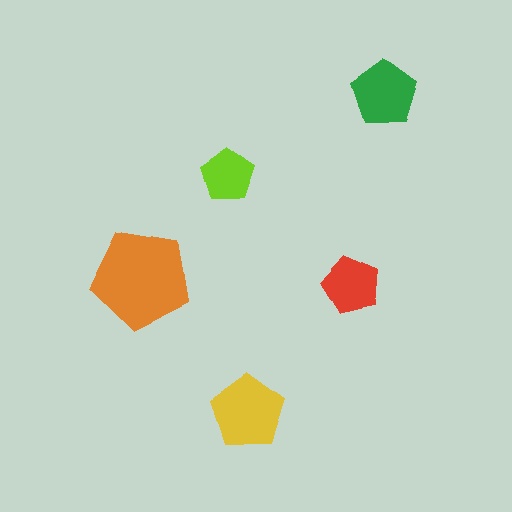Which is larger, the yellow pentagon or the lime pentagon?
The yellow one.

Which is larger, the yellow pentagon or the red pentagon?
The yellow one.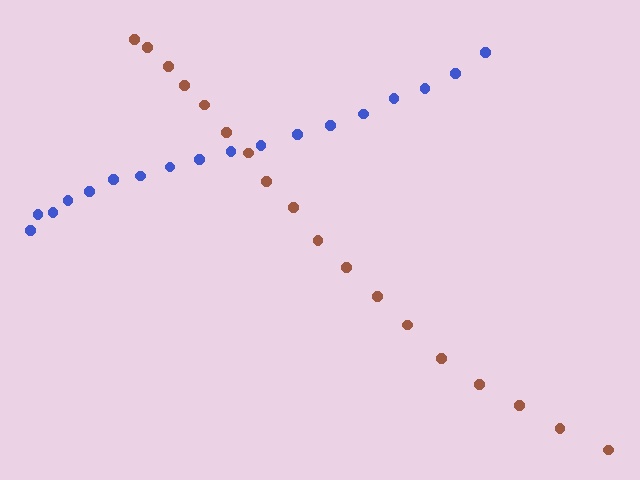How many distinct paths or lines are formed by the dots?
There are 2 distinct paths.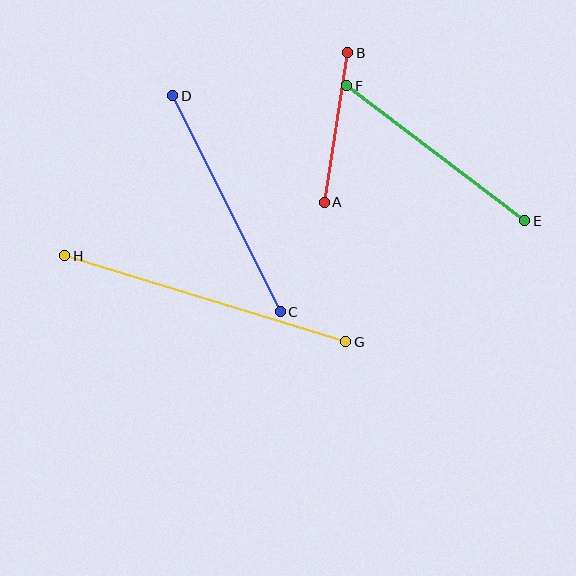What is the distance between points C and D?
The distance is approximately 242 pixels.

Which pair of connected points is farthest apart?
Points G and H are farthest apart.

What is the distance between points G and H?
The distance is approximately 294 pixels.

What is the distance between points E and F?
The distance is approximately 223 pixels.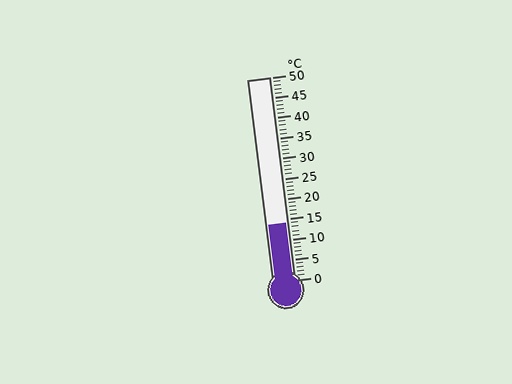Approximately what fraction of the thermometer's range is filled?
The thermometer is filled to approximately 30% of its range.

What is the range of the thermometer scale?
The thermometer scale ranges from 0°C to 50°C.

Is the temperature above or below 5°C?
The temperature is above 5°C.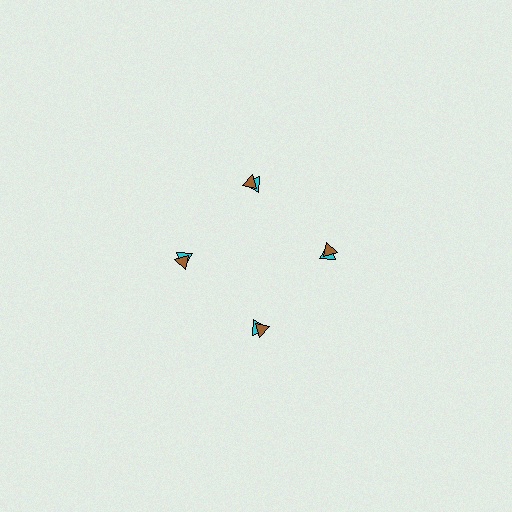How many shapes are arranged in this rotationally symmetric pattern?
There are 8 shapes, arranged in 4 groups of 2.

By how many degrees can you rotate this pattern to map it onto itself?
The pattern maps onto itself every 90 degrees of rotation.